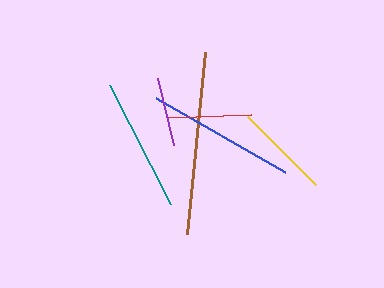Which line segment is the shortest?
The purple line is the shortest at approximately 69 pixels.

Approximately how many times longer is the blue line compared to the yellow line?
The blue line is approximately 1.5 times the length of the yellow line.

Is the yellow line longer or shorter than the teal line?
The teal line is longer than the yellow line.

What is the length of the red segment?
The red segment is approximately 83 pixels long.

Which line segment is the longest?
The brown line is the longest at approximately 183 pixels.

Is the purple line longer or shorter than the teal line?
The teal line is longer than the purple line.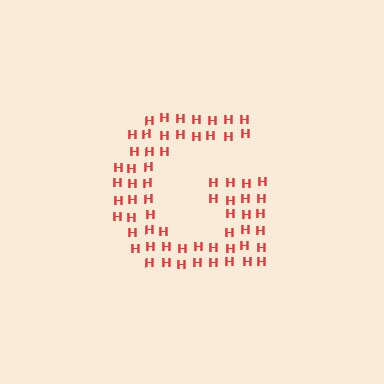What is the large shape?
The large shape is the letter G.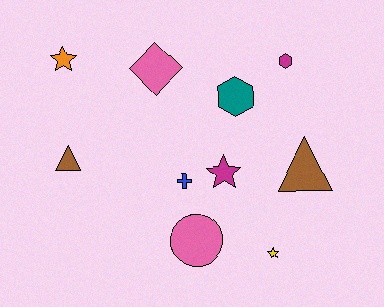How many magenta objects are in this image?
There are 2 magenta objects.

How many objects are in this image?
There are 10 objects.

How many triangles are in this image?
There are 2 triangles.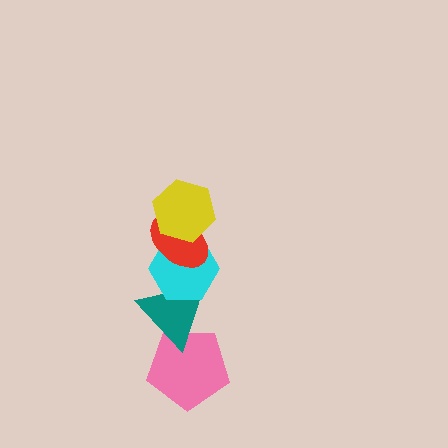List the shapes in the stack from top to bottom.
From top to bottom: the yellow hexagon, the red ellipse, the cyan hexagon, the teal triangle, the pink pentagon.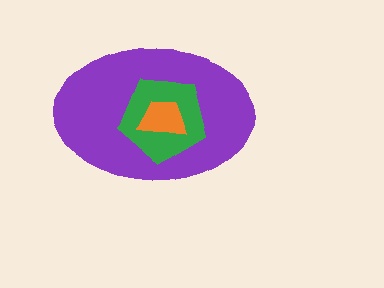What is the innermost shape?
The orange trapezoid.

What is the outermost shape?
The purple ellipse.